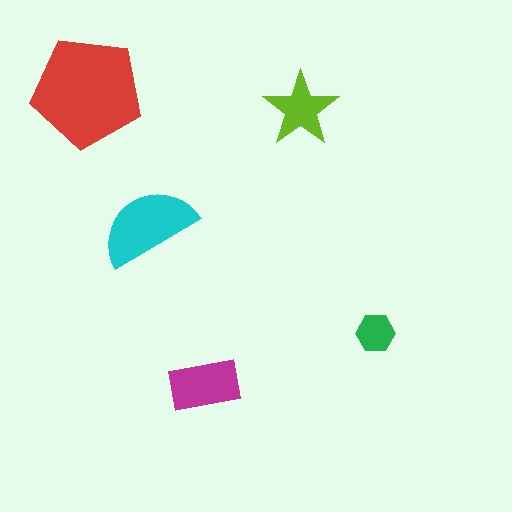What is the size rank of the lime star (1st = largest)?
4th.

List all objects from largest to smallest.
The red pentagon, the cyan semicircle, the magenta rectangle, the lime star, the green hexagon.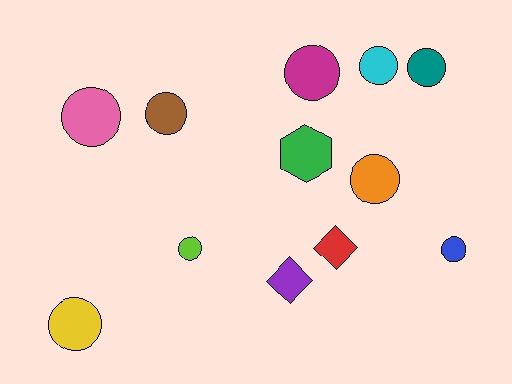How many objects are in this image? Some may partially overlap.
There are 12 objects.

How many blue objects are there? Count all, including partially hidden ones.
There is 1 blue object.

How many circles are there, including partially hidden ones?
There are 9 circles.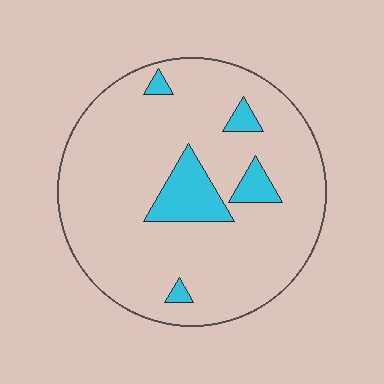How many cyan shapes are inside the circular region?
5.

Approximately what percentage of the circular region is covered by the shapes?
Approximately 10%.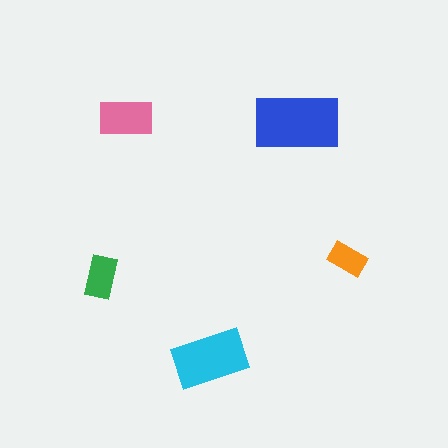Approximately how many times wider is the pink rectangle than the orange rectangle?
About 1.5 times wider.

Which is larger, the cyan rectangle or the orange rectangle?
The cyan one.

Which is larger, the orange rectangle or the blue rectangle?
The blue one.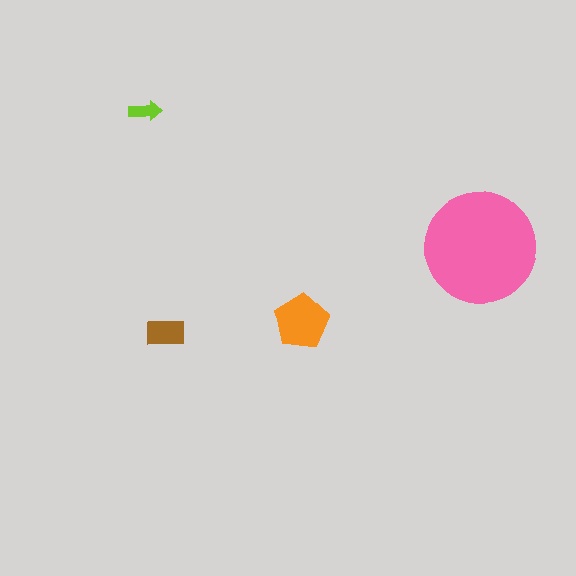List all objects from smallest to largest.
The lime arrow, the brown rectangle, the orange pentagon, the pink circle.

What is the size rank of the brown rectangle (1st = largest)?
3rd.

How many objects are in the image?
There are 4 objects in the image.